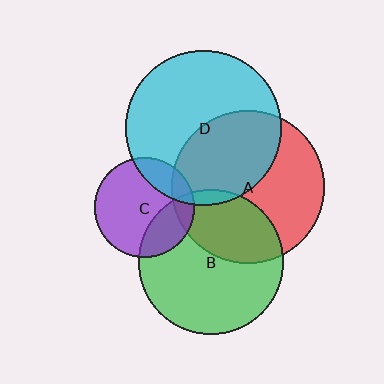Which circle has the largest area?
Circle D (cyan).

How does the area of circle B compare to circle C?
Approximately 2.1 times.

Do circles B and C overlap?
Yes.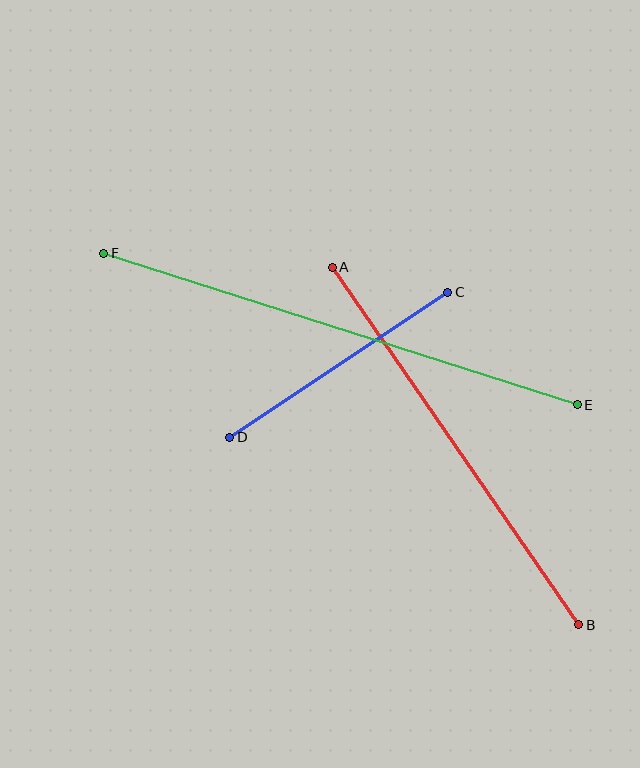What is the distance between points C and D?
The distance is approximately 262 pixels.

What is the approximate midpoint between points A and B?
The midpoint is at approximately (455, 446) pixels.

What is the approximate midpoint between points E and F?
The midpoint is at approximately (341, 329) pixels.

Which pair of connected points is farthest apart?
Points E and F are farthest apart.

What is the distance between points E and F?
The distance is approximately 497 pixels.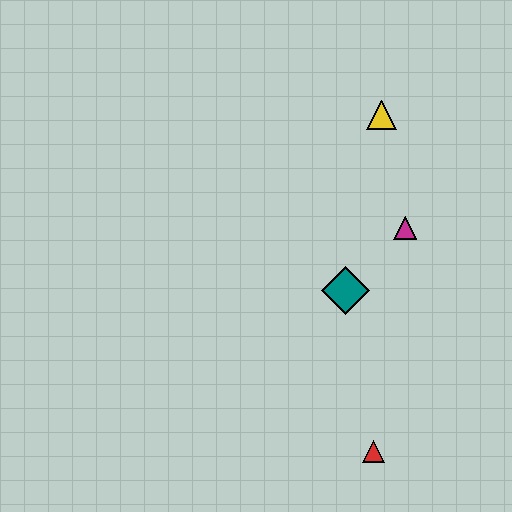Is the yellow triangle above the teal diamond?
Yes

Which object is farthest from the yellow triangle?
The red triangle is farthest from the yellow triangle.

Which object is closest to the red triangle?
The teal diamond is closest to the red triangle.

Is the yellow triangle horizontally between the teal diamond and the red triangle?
No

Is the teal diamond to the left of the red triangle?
Yes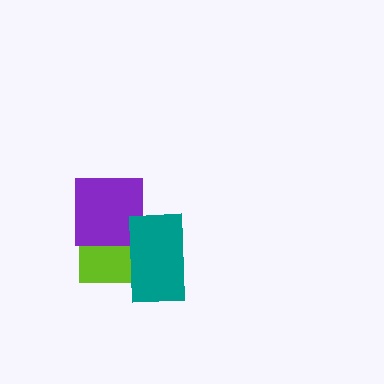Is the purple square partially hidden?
Yes, it is partially covered by another shape.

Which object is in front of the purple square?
The teal rectangle is in front of the purple square.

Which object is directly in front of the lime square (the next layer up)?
The purple square is directly in front of the lime square.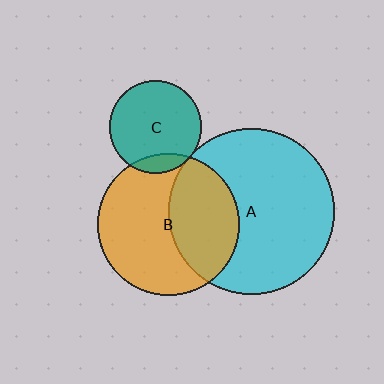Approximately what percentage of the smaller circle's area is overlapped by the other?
Approximately 40%.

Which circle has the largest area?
Circle A (cyan).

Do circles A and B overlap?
Yes.